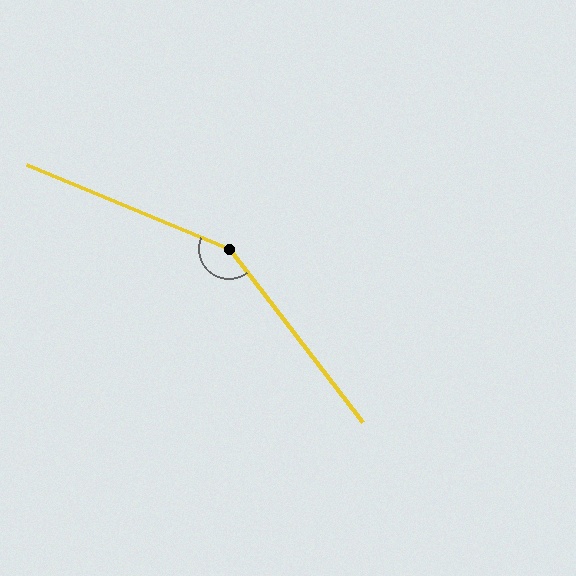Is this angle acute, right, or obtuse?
It is obtuse.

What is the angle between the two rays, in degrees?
Approximately 150 degrees.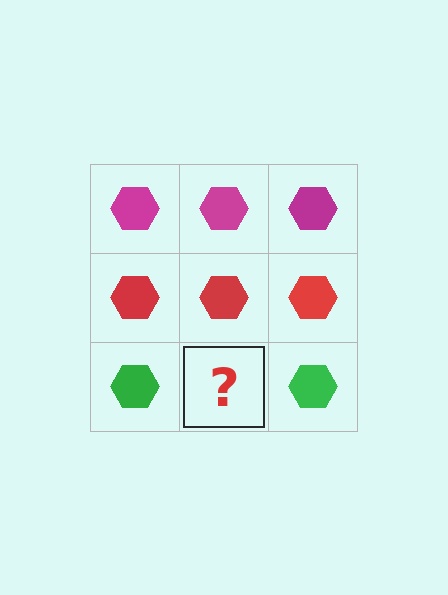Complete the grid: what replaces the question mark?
The question mark should be replaced with a green hexagon.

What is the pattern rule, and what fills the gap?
The rule is that each row has a consistent color. The gap should be filled with a green hexagon.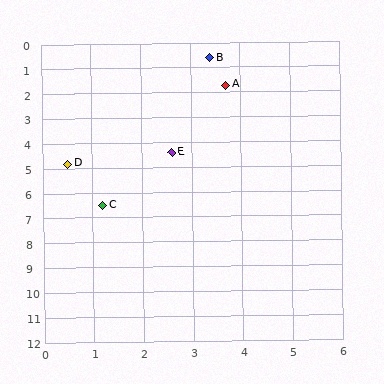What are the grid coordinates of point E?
Point E is at approximately (2.6, 4.4).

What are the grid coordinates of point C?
Point C is at approximately (1.2, 6.5).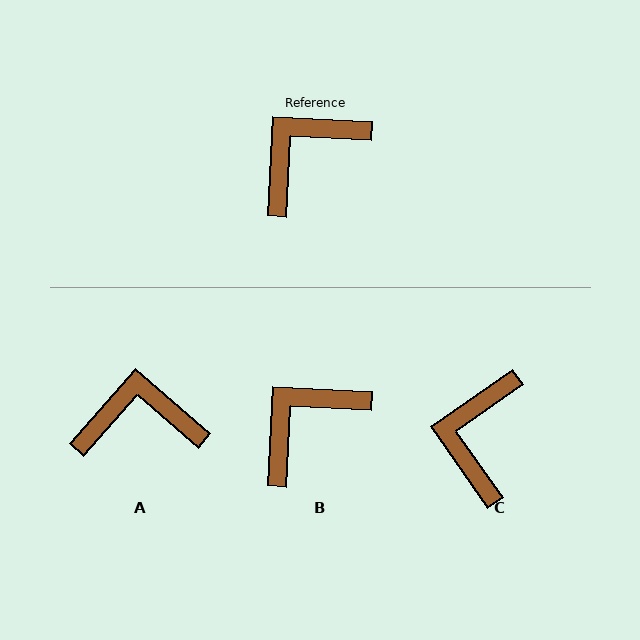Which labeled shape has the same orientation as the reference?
B.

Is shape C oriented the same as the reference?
No, it is off by about 38 degrees.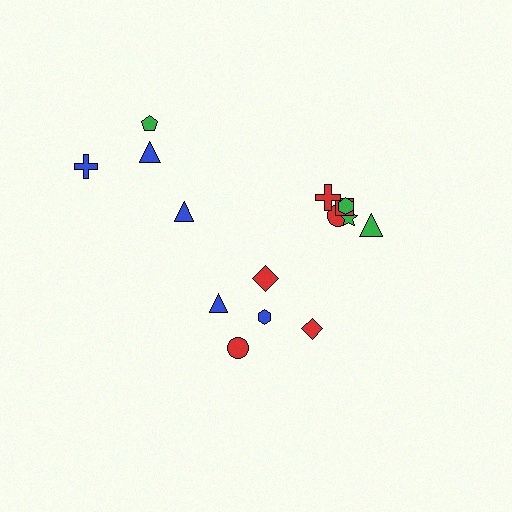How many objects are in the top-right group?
There are 6 objects.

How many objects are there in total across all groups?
There are 15 objects.